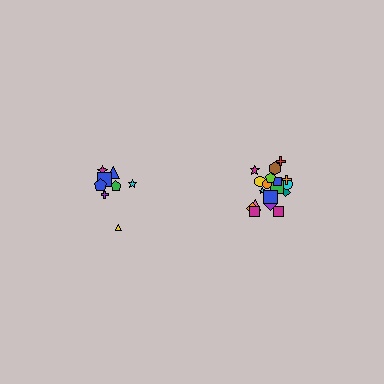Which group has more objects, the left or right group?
The right group.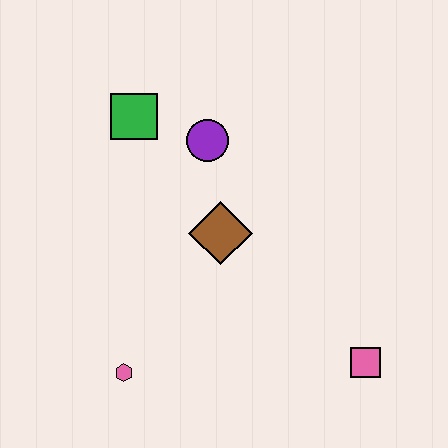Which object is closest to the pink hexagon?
The brown diamond is closest to the pink hexagon.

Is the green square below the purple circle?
No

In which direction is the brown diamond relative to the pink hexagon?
The brown diamond is above the pink hexagon.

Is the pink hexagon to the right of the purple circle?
No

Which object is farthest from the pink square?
The green square is farthest from the pink square.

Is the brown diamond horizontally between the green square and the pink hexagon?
No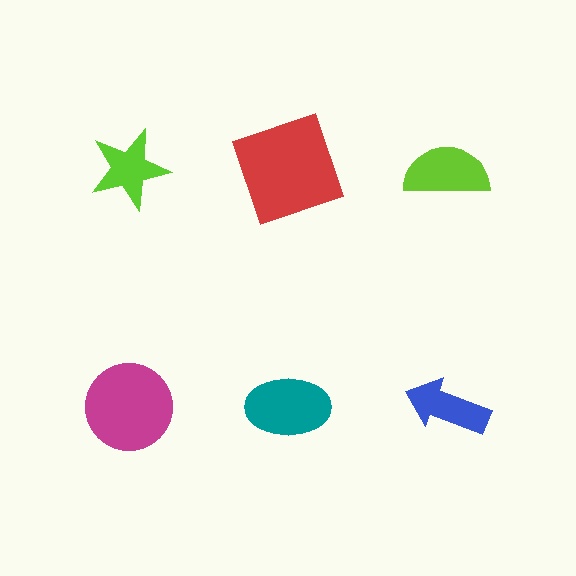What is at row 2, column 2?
A teal ellipse.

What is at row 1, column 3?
A lime semicircle.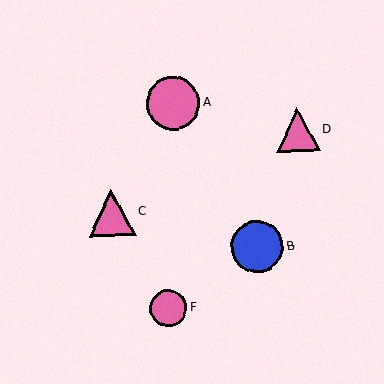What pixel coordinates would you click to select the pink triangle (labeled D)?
Click at (298, 130) to select the pink triangle D.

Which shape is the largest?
The pink circle (labeled A) is the largest.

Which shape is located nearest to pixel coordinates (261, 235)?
The blue circle (labeled B) at (257, 247) is nearest to that location.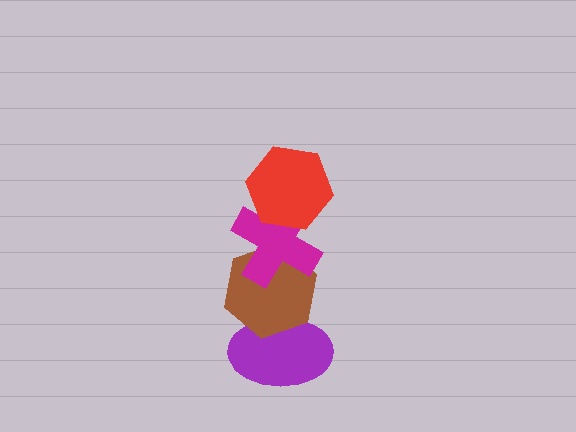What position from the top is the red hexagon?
The red hexagon is 1st from the top.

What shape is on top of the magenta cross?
The red hexagon is on top of the magenta cross.